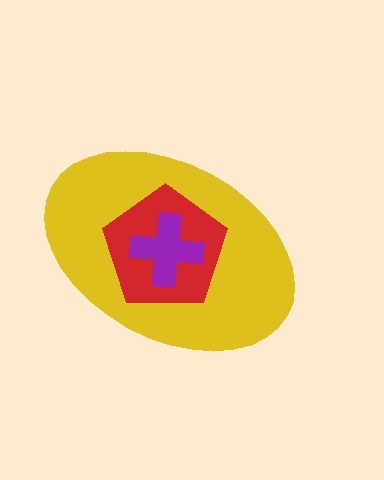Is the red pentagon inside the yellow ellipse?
Yes.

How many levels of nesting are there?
3.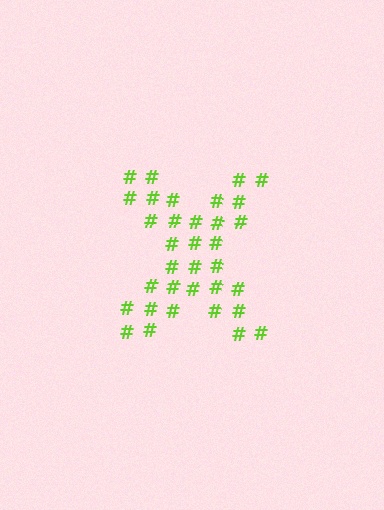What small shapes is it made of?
It is made of small hash symbols.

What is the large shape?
The large shape is the letter X.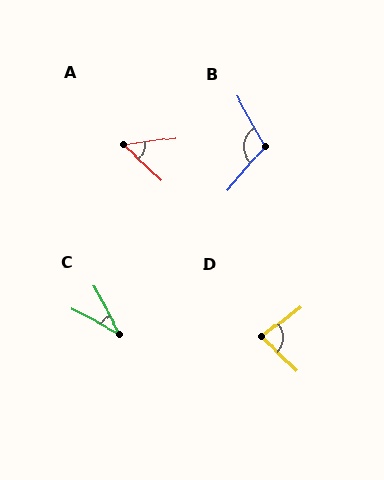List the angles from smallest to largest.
C (34°), A (51°), D (82°), B (110°).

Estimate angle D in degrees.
Approximately 82 degrees.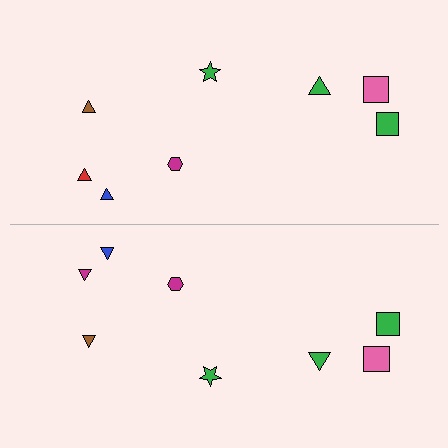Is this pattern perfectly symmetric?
No, the pattern is not perfectly symmetric. The magenta triangle on the bottom side breaks the symmetry — its mirror counterpart is red.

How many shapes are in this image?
There are 16 shapes in this image.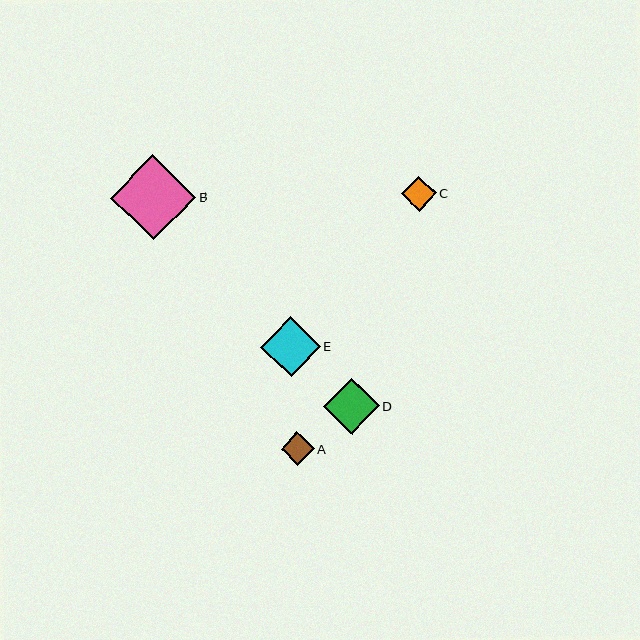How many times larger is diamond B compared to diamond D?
Diamond B is approximately 1.5 times the size of diamond D.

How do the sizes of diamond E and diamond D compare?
Diamond E and diamond D are approximately the same size.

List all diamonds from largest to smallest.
From largest to smallest: B, E, D, C, A.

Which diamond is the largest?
Diamond B is the largest with a size of approximately 85 pixels.